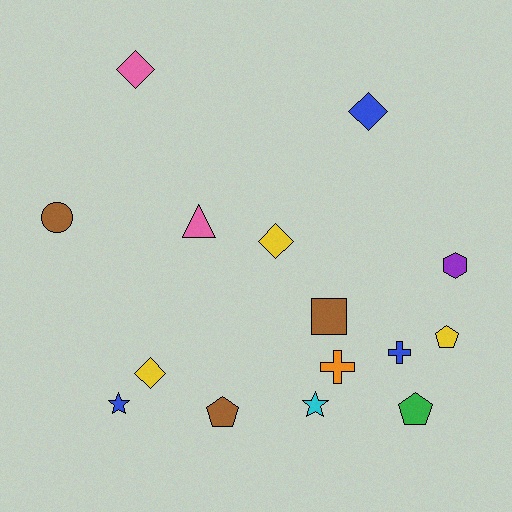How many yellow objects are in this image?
There are 3 yellow objects.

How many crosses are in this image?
There are 2 crosses.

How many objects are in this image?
There are 15 objects.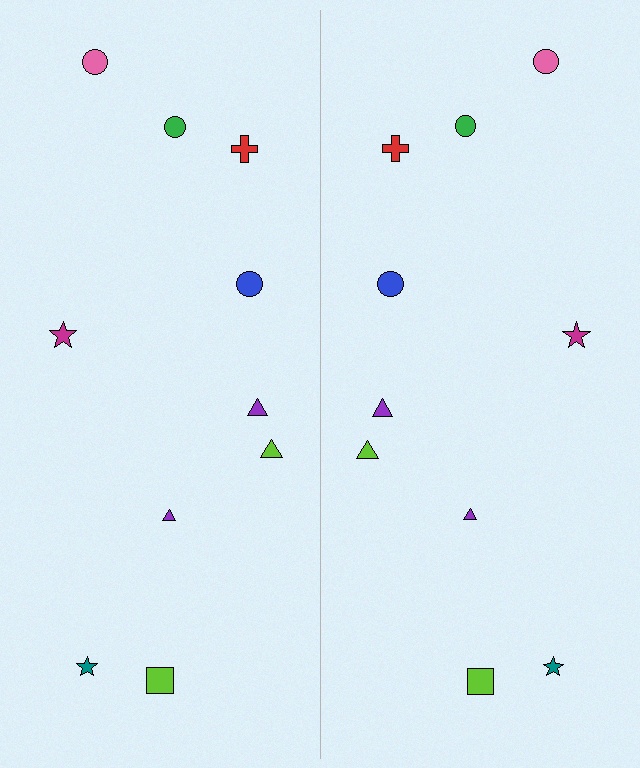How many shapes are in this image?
There are 20 shapes in this image.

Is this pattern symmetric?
Yes, this pattern has bilateral (reflection) symmetry.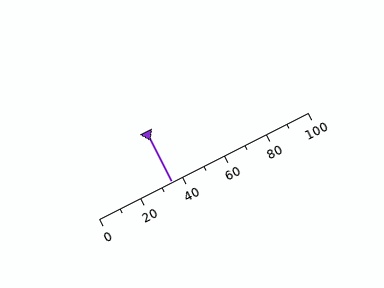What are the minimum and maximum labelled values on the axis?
The axis runs from 0 to 100.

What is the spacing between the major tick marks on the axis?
The major ticks are spaced 20 apart.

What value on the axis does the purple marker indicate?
The marker indicates approximately 35.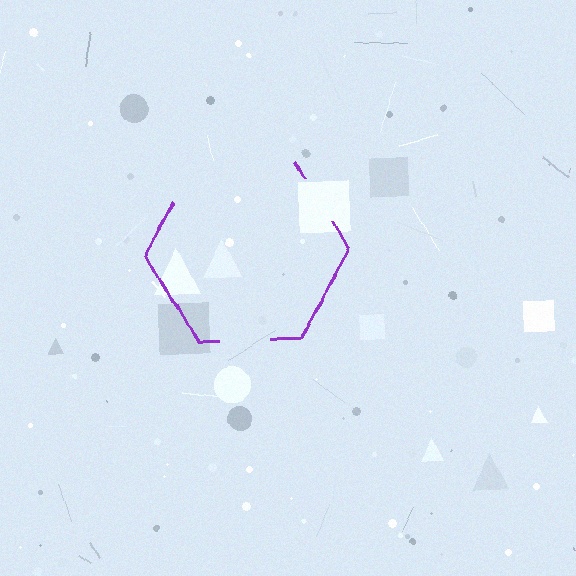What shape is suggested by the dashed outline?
The dashed outline suggests a hexagon.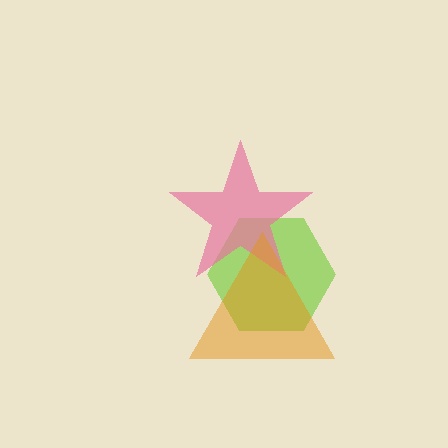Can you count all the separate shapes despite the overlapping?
Yes, there are 3 separate shapes.